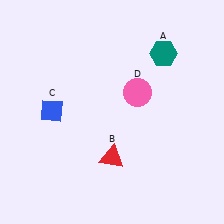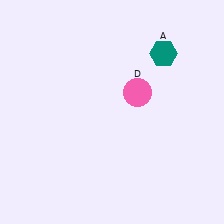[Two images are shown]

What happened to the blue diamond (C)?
The blue diamond (C) was removed in Image 2. It was in the top-left area of Image 1.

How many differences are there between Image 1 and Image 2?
There are 2 differences between the two images.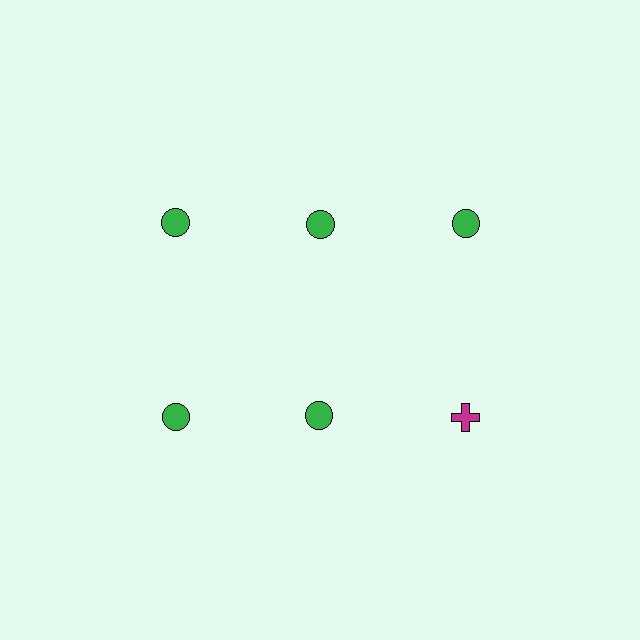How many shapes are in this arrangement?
There are 6 shapes arranged in a grid pattern.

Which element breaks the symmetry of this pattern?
The magenta cross in the second row, center column breaks the symmetry. All other shapes are green circles.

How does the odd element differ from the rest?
It differs in both color (magenta instead of green) and shape (cross instead of circle).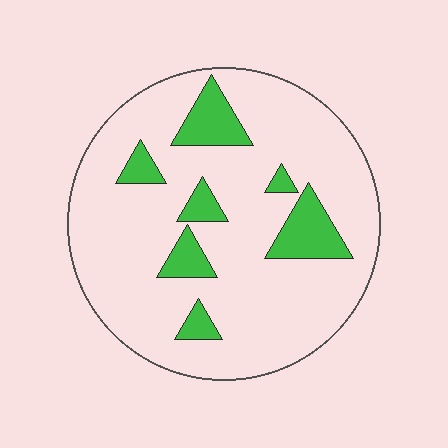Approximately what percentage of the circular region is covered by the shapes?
Approximately 15%.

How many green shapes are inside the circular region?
7.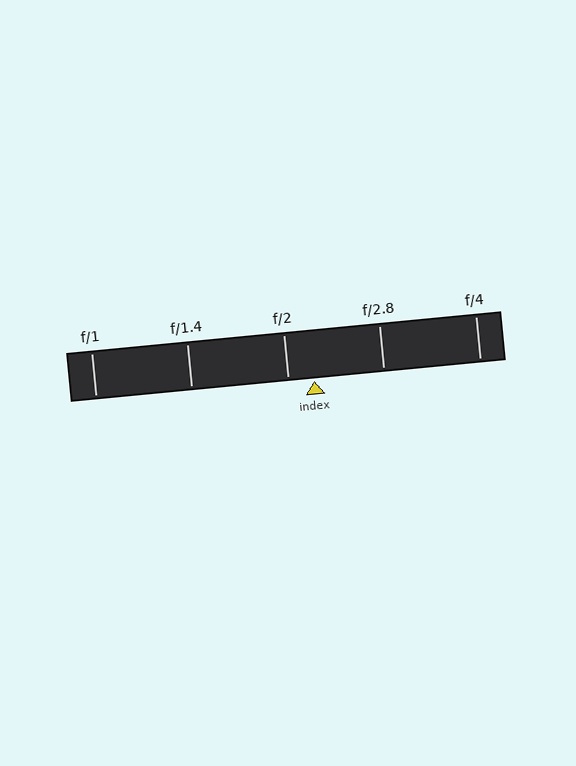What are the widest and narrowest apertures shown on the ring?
The widest aperture shown is f/1 and the narrowest is f/4.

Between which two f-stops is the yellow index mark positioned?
The index mark is between f/2 and f/2.8.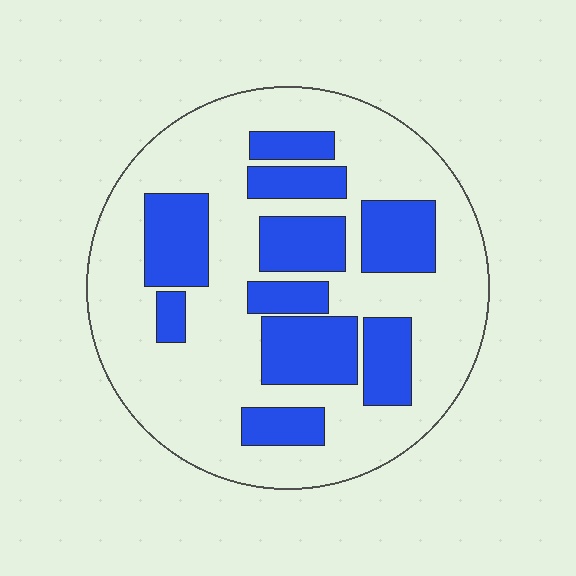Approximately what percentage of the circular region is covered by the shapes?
Approximately 30%.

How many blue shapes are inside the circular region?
10.